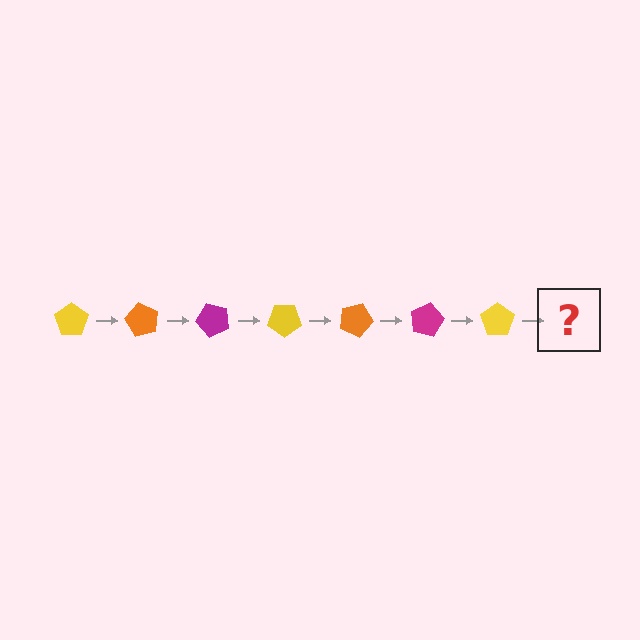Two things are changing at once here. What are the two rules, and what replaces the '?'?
The two rules are that it rotates 60 degrees each step and the color cycles through yellow, orange, and magenta. The '?' should be an orange pentagon, rotated 420 degrees from the start.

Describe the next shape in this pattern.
It should be an orange pentagon, rotated 420 degrees from the start.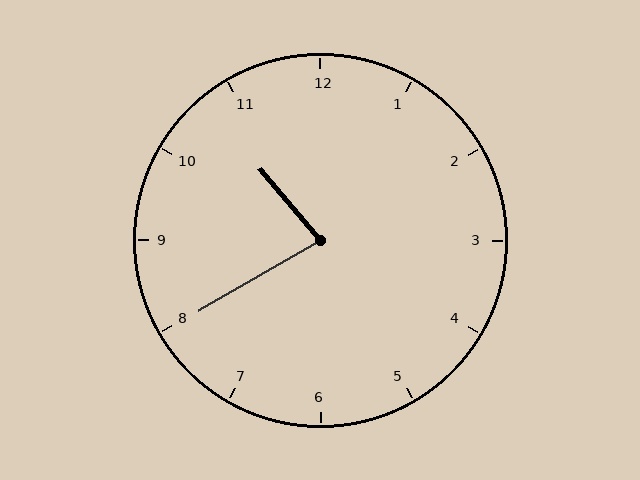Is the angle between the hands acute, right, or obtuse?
It is acute.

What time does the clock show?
10:40.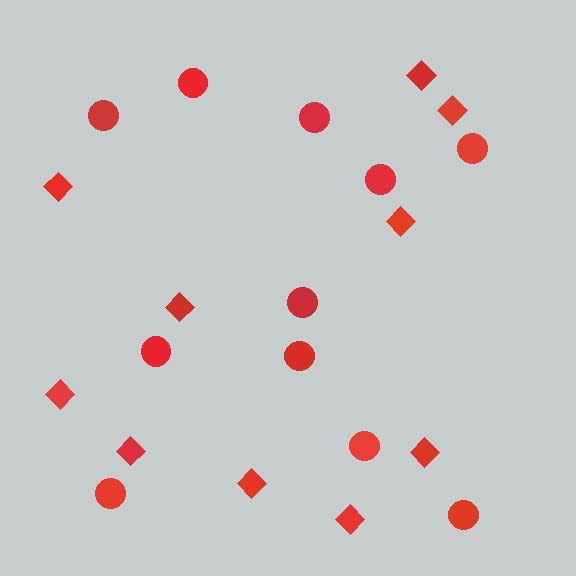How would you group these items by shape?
There are 2 groups: one group of diamonds (10) and one group of circles (11).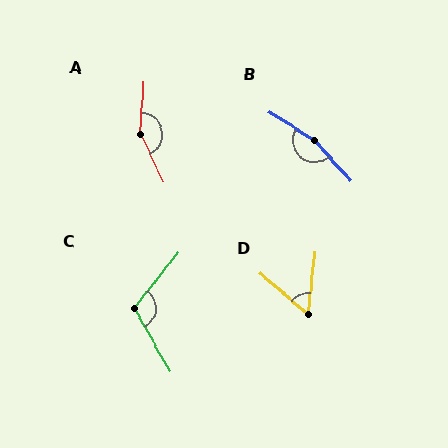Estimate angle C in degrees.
Approximately 113 degrees.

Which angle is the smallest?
D, at approximately 56 degrees.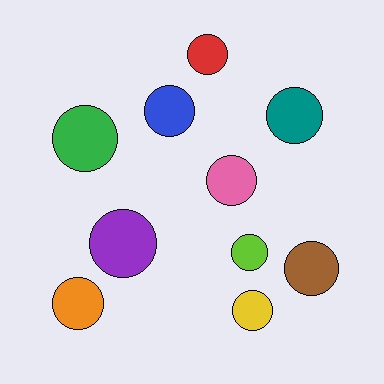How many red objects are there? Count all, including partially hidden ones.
There is 1 red object.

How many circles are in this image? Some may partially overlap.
There are 10 circles.